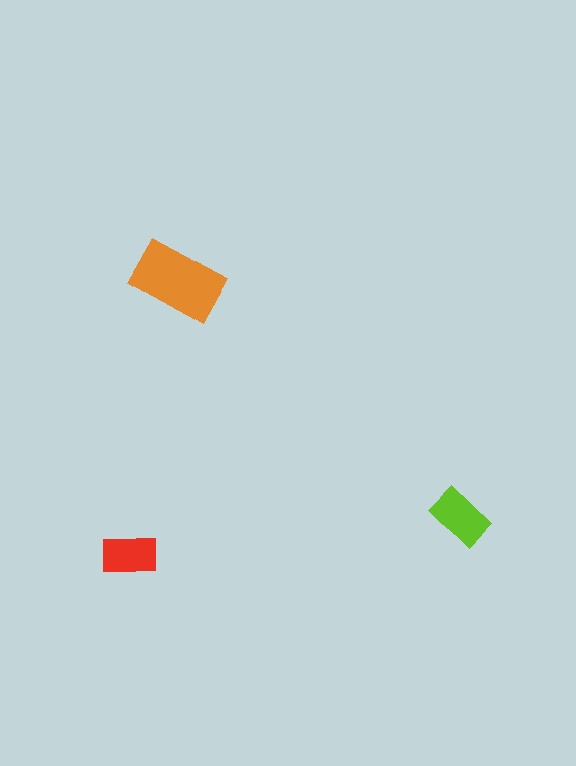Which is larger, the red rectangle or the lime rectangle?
The lime one.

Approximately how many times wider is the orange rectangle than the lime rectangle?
About 1.5 times wider.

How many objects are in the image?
There are 3 objects in the image.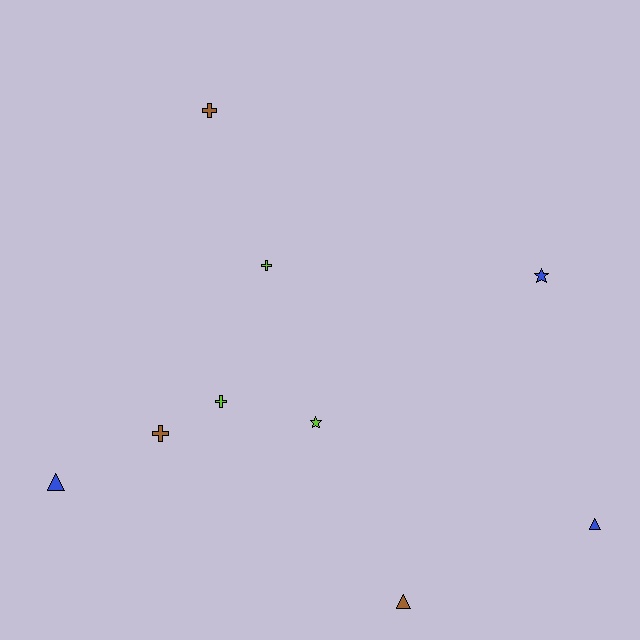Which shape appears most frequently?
Cross, with 4 objects.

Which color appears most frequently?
Brown, with 3 objects.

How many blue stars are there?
There is 1 blue star.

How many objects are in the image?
There are 9 objects.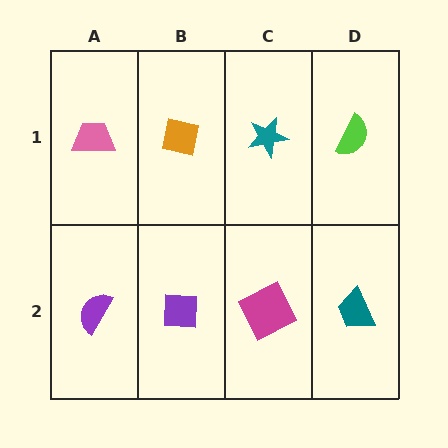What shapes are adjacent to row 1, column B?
A purple square (row 2, column B), a pink trapezoid (row 1, column A), a teal star (row 1, column C).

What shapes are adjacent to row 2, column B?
An orange square (row 1, column B), a purple semicircle (row 2, column A), a magenta square (row 2, column C).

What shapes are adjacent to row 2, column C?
A teal star (row 1, column C), a purple square (row 2, column B), a teal trapezoid (row 2, column D).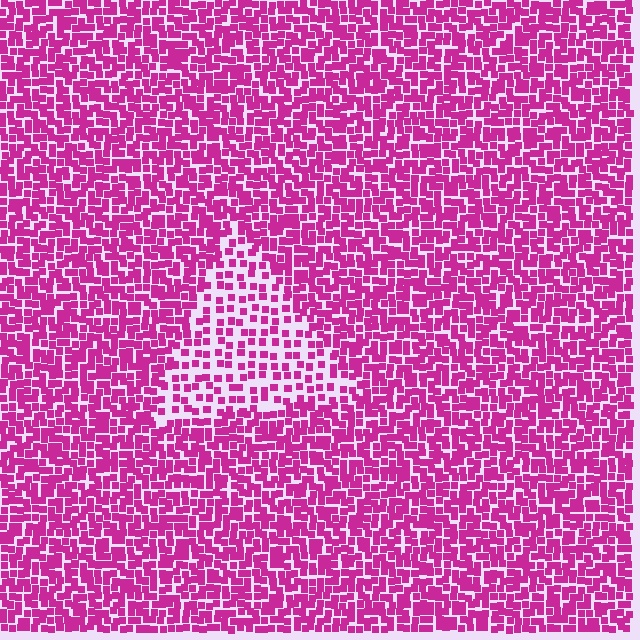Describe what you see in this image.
The image contains small magenta elements arranged at two different densities. A triangle-shaped region is visible where the elements are less densely packed than the surrounding area.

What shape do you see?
I see a triangle.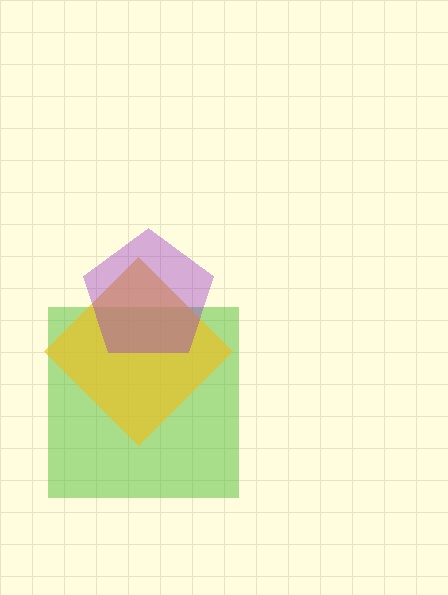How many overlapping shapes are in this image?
There are 3 overlapping shapes in the image.